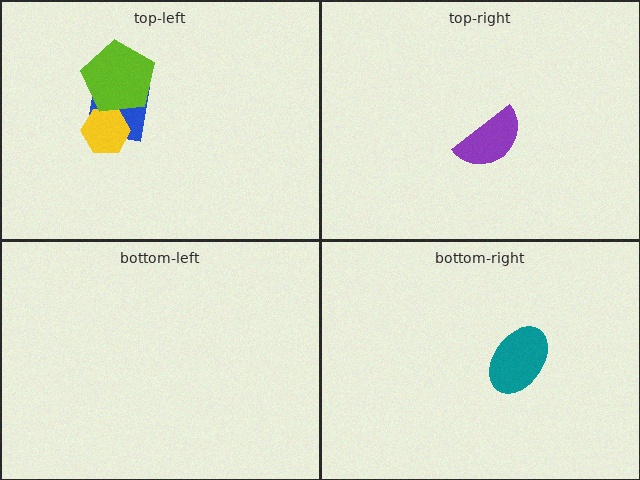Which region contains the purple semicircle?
The top-right region.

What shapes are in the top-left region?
The blue square, the yellow hexagon, the lime pentagon.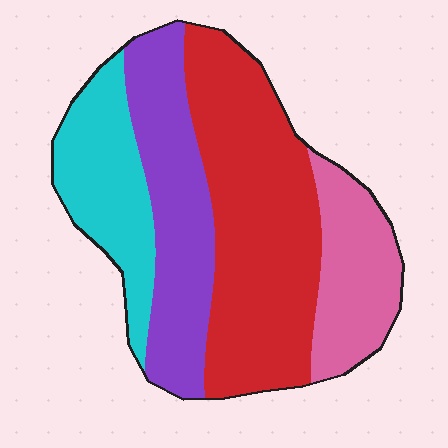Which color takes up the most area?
Red, at roughly 40%.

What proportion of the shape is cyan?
Cyan takes up less than a quarter of the shape.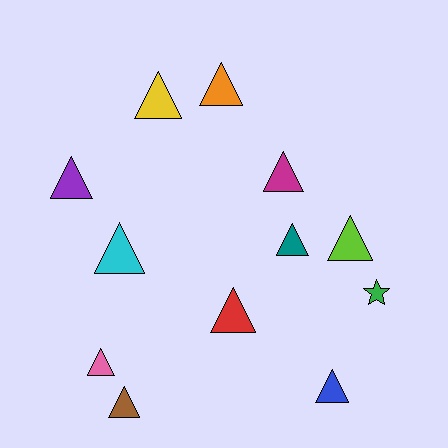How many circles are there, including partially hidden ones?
There are no circles.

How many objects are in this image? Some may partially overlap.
There are 12 objects.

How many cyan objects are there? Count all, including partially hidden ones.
There is 1 cyan object.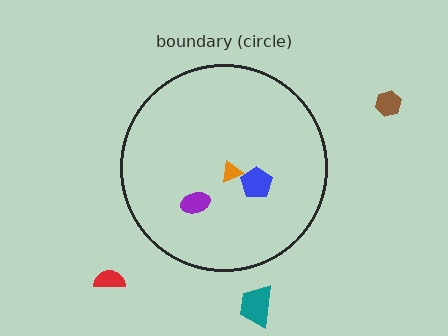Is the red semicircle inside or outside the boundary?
Outside.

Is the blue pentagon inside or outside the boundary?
Inside.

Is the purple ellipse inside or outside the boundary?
Inside.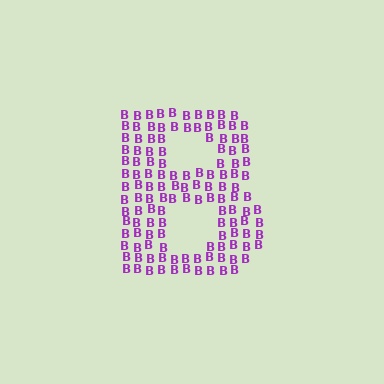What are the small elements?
The small elements are letter B's.